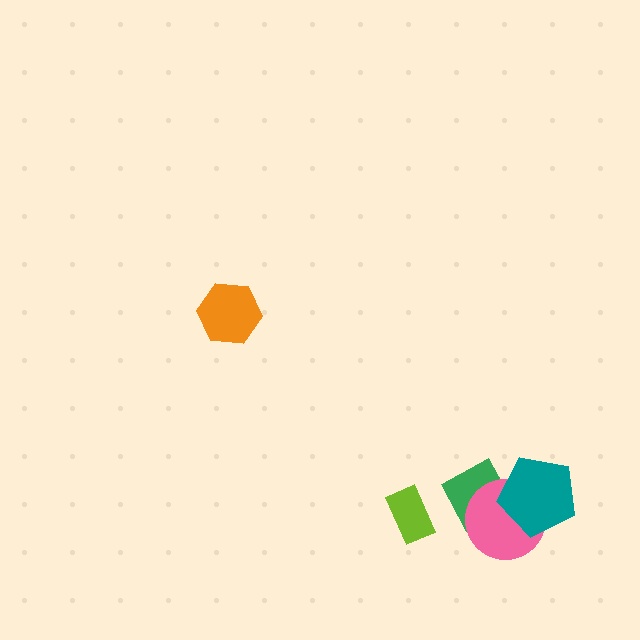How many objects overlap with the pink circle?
2 objects overlap with the pink circle.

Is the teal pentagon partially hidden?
No, no other shape covers it.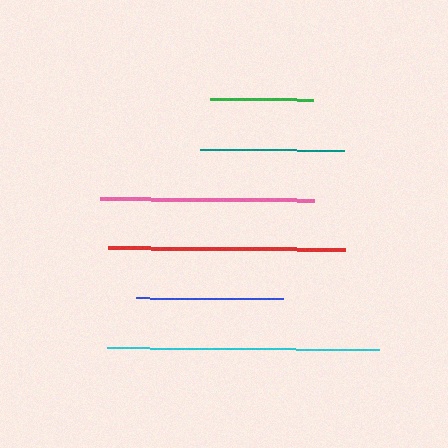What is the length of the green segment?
The green segment is approximately 103 pixels long.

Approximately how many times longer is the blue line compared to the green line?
The blue line is approximately 1.4 times the length of the green line.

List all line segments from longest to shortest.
From longest to shortest: cyan, red, pink, blue, teal, green.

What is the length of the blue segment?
The blue segment is approximately 147 pixels long.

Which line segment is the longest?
The cyan line is the longest at approximately 272 pixels.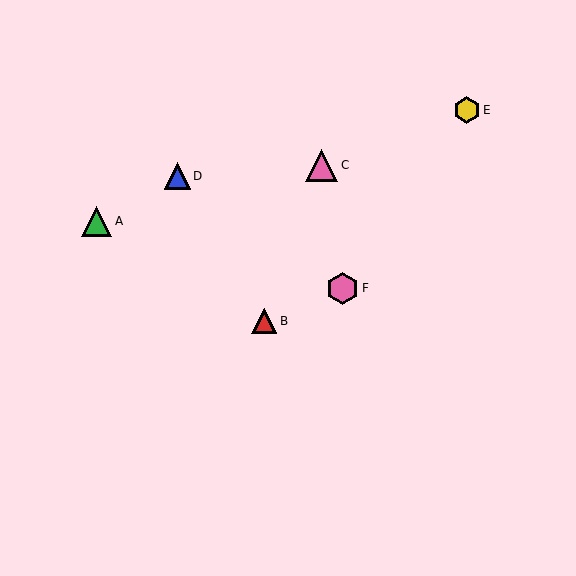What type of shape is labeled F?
Shape F is a pink hexagon.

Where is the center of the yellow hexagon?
The center of the yellow hexagon is at (467, 110).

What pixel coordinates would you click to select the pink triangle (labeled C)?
Click at (322, 165) to select the pink triangle C.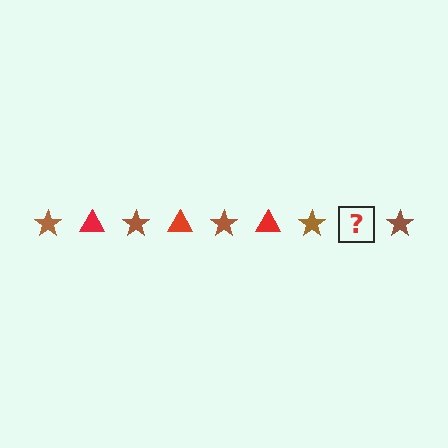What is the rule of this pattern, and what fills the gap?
The rule is that the pattern alternates between brown star and red triangle. The gap should be filled with a red triangle.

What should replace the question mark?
The question mark should be replaced with a red triangle.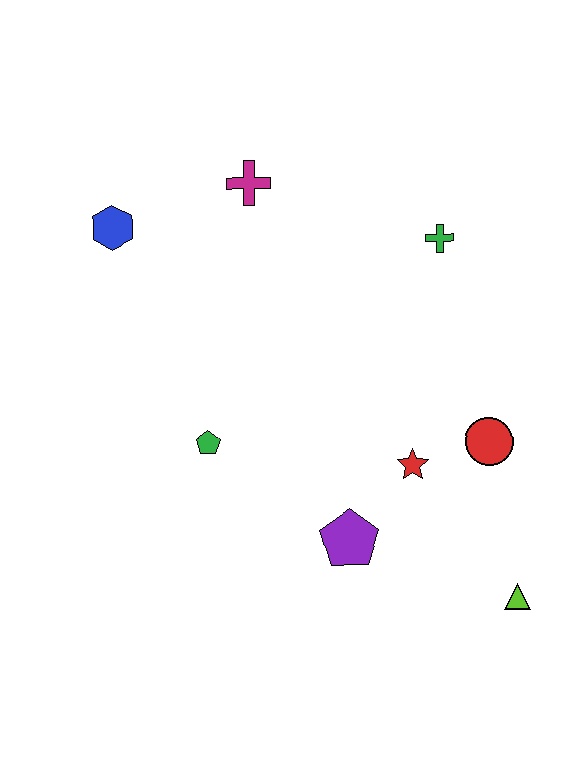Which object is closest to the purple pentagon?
The red star is closest to the purple pentagon.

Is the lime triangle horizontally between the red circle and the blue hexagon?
No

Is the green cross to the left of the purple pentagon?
No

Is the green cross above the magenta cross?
No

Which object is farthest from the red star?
The blue hexagon is farthest from the red star.